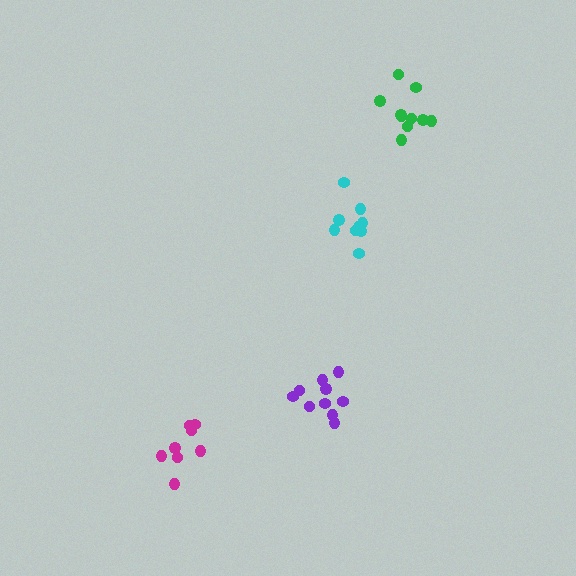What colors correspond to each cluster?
The clusters are colored: cyan, purple, green, magenta.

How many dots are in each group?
Group 1: 9 dots, Group 2: 10 dots, Group 3: 10 dots, Group 4: 8 dots (37 total).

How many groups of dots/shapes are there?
There are 4 groups.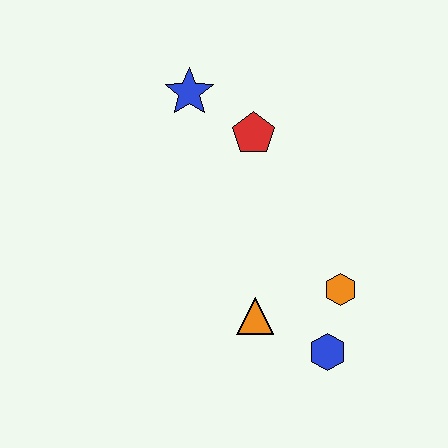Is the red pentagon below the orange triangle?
No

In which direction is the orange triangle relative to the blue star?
The orange triangle is below the blue star.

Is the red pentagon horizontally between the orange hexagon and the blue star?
Yes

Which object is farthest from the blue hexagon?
The blue star is farthest from the blue hexagon.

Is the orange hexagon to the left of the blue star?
No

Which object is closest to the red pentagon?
The blue star is closest to the red pentagon.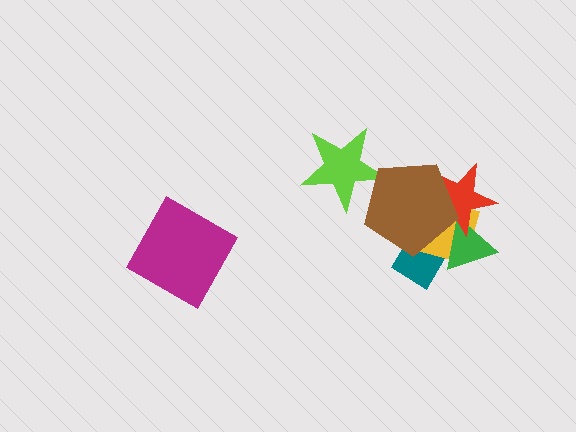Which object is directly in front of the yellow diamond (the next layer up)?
The green triangle is directly in front of the yellow diamond.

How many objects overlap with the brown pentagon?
5 objects overlap with the brown pentagon.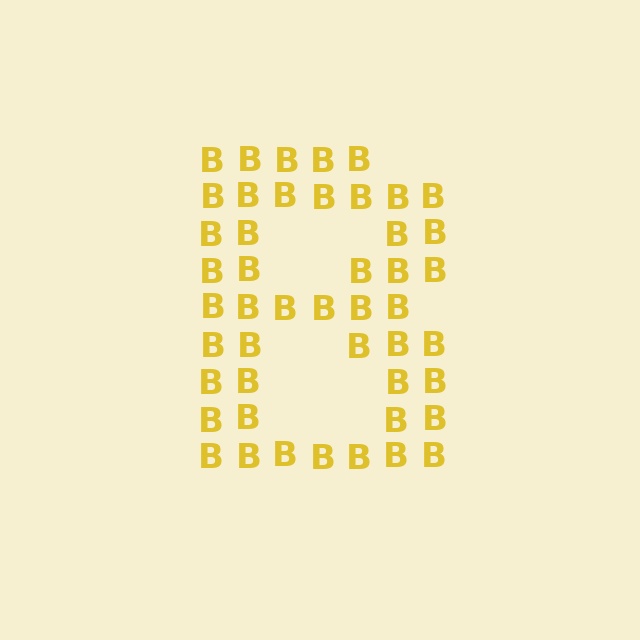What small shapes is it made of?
It is made of small letter B's.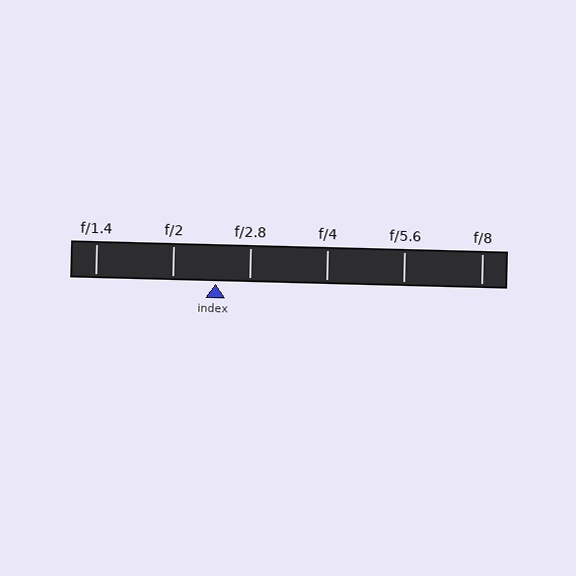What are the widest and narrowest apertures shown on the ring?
The widest aperture shown is f/1.4 and the narrowest is f/8.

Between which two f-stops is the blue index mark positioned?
The index mark is between f/2 and f/2.8.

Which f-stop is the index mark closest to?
The index mark is closest to f/2.8.